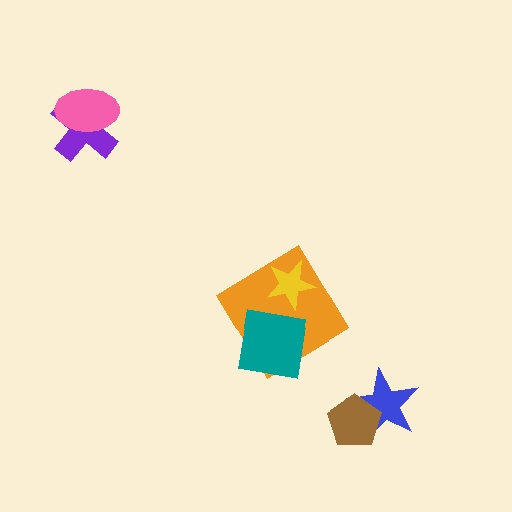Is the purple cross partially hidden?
Yes, it is partially covered by another shape.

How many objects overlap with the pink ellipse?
1 object overlaps with the pink ellipse.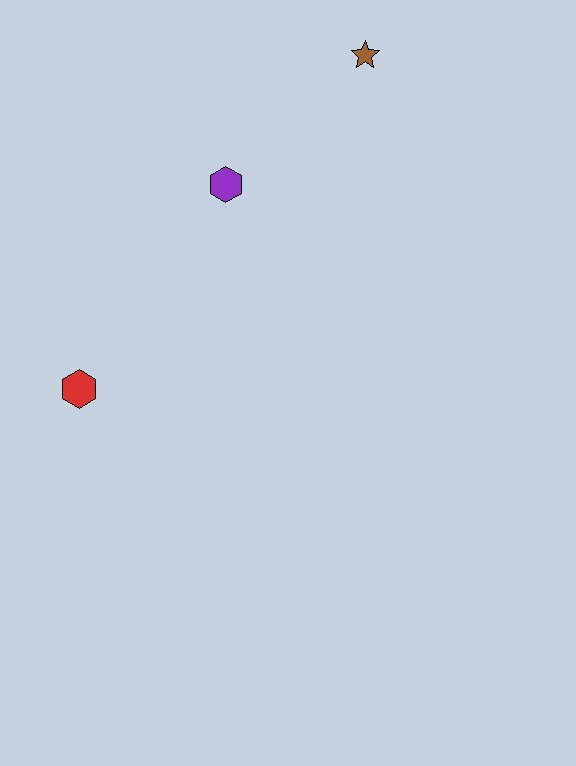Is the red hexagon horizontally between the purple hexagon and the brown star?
No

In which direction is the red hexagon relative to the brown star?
The red hexagon is below the brown star.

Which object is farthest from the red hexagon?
The brown star is farthest from the red hexagon.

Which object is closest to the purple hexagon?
The brown star is closest to the purple hexagon.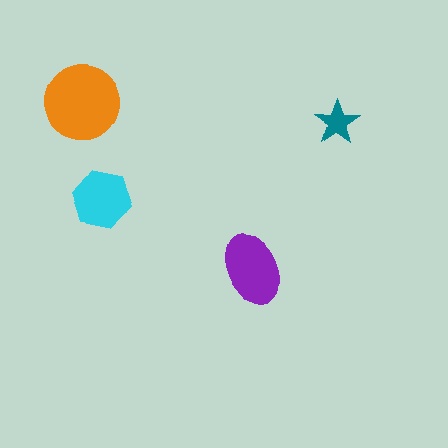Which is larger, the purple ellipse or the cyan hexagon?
The purple ellipse.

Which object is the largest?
The orange circle.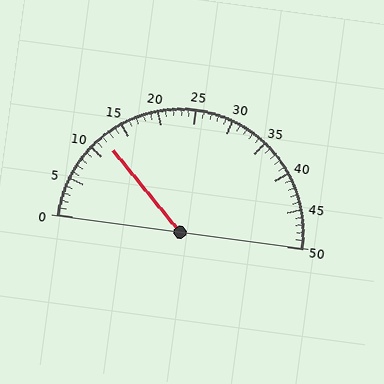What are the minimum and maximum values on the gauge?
The gauge ranges from 0 to 50.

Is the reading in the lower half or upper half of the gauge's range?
The reading is in the lower half of the range (0 to 50).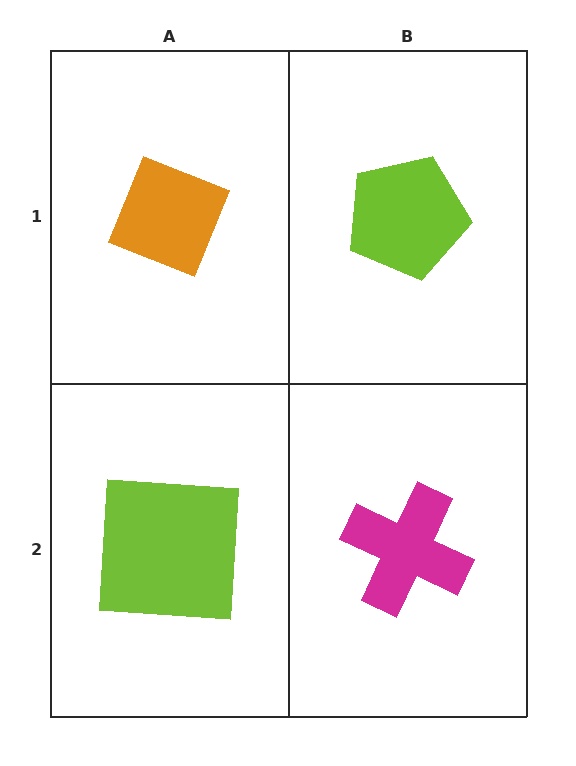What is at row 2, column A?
A lime square.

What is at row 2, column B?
A magenta cross.